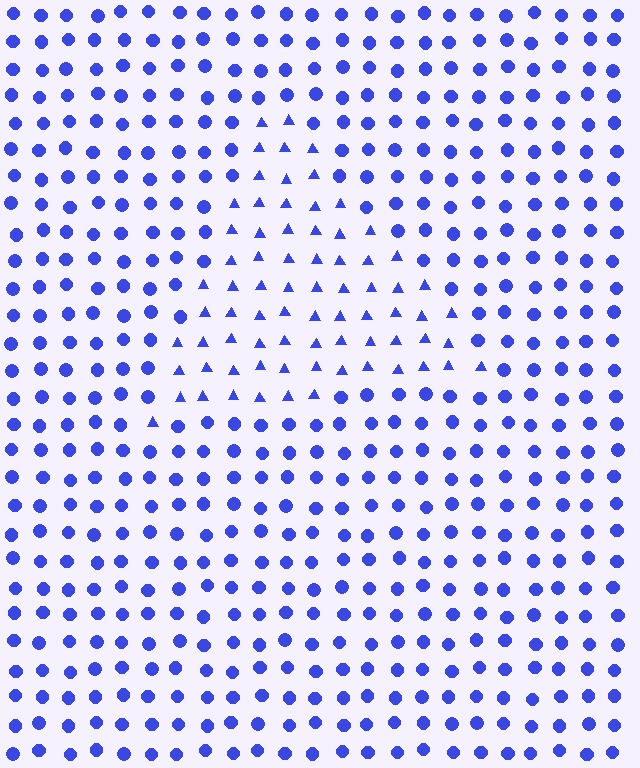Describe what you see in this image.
The image is filled with small blue elements arranged in a uniform grid. A triangle-shaped region contains triangles, while the surrounding area contains circles. The boundary is defined purely by the change in element shape.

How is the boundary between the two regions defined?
The boundary is defined by a change in element shape: triangles inside vs. circles outside. All elements share the same color and spacing.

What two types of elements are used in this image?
The image uses triangles inside the triangle region and circles outside it.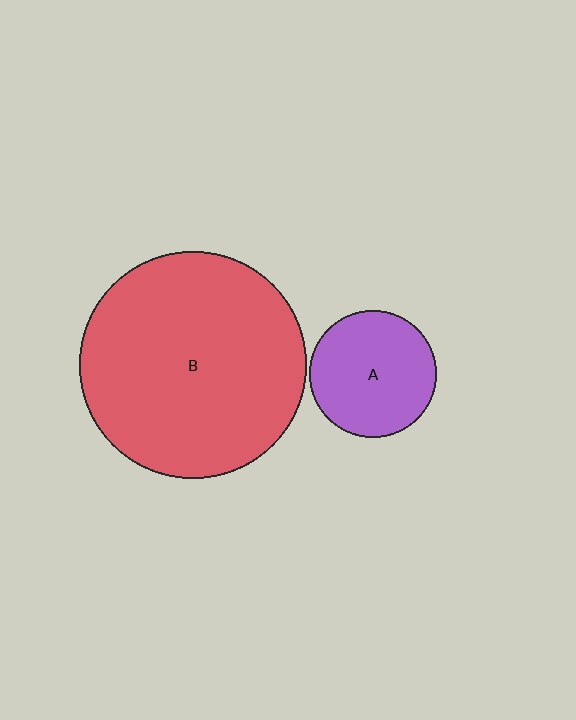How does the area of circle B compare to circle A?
Approximately 3.2 times.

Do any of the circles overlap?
No, none of the circles overlap.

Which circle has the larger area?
Circle B (red).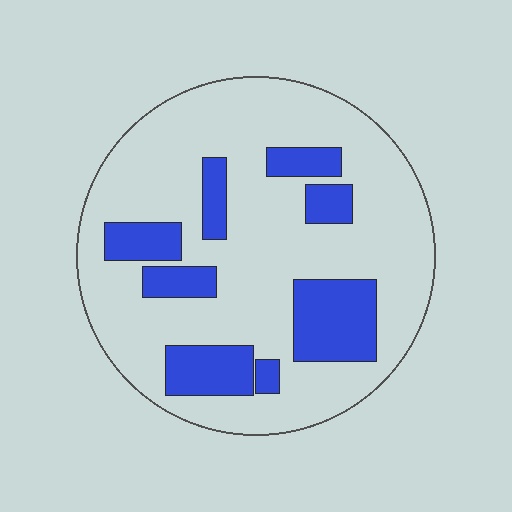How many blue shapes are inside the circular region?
8.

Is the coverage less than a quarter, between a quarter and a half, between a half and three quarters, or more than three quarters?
Less than a quarter.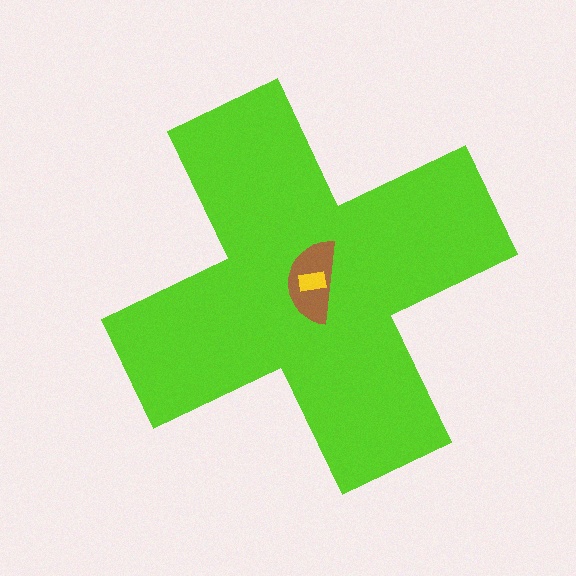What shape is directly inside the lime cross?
The brown semicircle.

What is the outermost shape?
The lime cross.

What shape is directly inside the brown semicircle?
The yellow rectangle.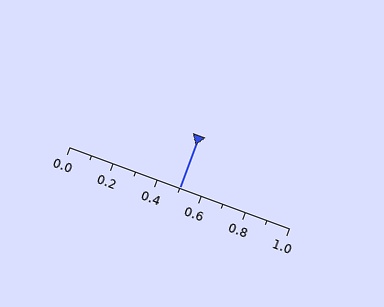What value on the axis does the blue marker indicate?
The marker indicates approximately 0.5.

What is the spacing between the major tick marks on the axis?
The major ticks are spaced 0.2 apart.